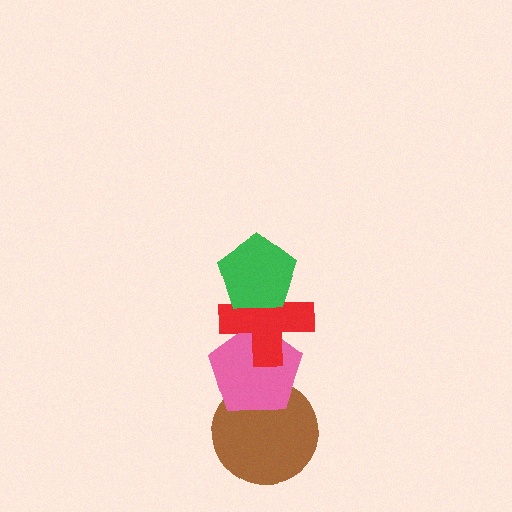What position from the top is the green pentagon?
The green pentagon is 1st from the top.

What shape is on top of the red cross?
The green pentagon is on top of the red cross.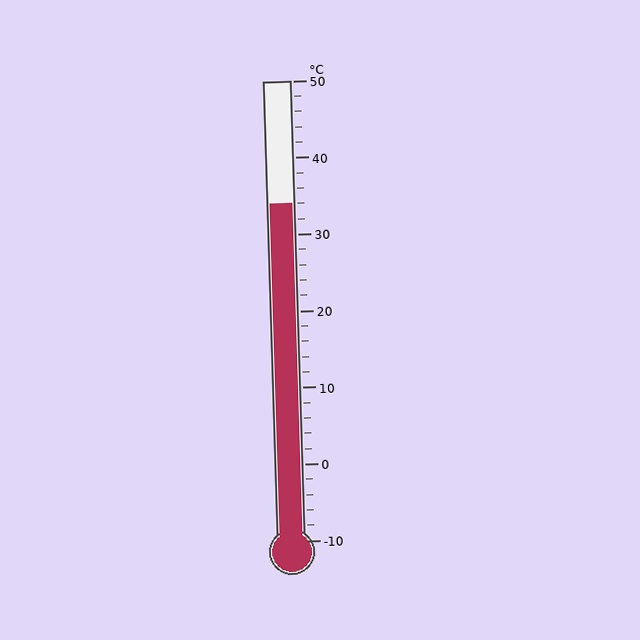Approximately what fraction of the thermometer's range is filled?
The thermometer is filled to approximately 75% of its range.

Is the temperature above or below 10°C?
The temperature is above 10°C.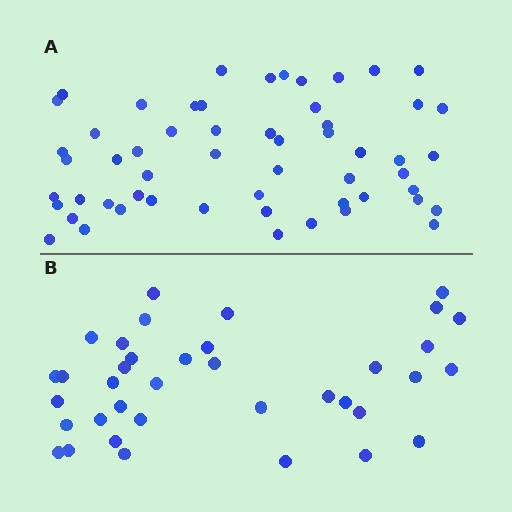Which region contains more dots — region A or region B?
Region A (the top region) has more dots.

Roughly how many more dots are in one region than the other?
Region A has approximately 20 more dots than region B.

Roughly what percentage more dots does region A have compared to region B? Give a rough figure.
About 50% more.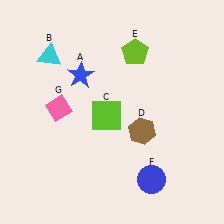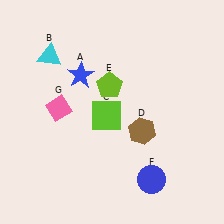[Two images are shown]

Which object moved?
The lime pentagon (E) moved down.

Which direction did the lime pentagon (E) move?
The lime pentagon (E) moved down.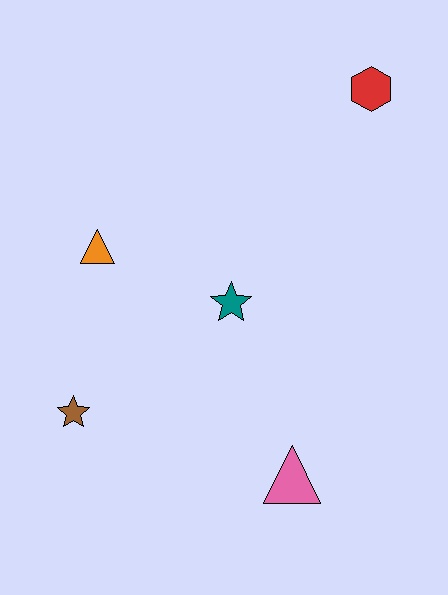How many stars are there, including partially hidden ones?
There are 2 stars.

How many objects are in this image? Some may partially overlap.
There are 5 objects.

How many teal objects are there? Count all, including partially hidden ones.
There is 1 teal object.